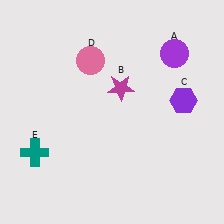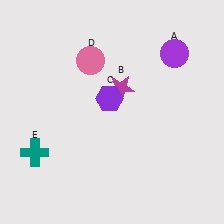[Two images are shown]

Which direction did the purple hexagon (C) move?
The purple hexagon (C) moved left.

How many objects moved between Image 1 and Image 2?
1 object moved between the two images.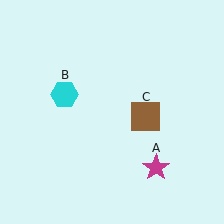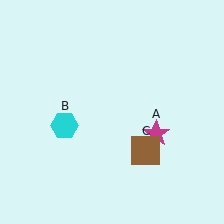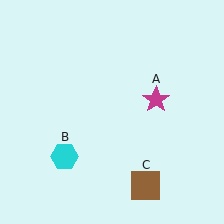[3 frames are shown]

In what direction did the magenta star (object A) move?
The magenta star (object A) moved up.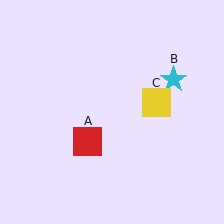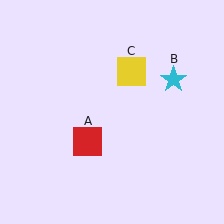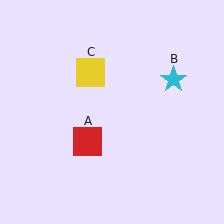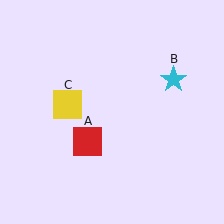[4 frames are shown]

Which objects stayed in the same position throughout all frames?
Red square (object A) and cyan star (object B) remained stationary.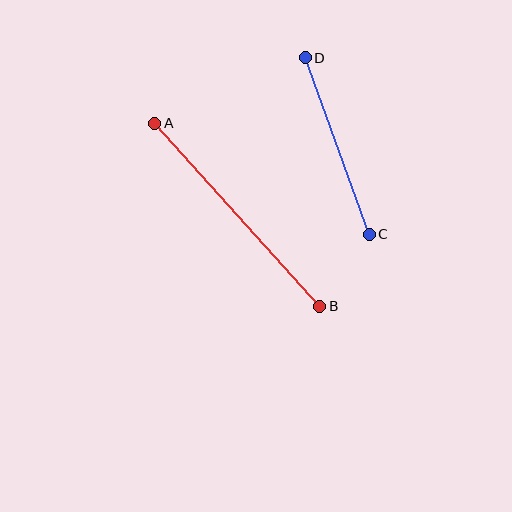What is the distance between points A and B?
The distance is approximately 246 pixels.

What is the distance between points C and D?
The distance is approximately 188 pixels.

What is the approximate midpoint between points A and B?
The midpoint is at approximately (237, 215) pixels.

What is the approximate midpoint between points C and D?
The midpoint is at approximately (337, 146) pixels.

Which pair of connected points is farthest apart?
Points A and B are farthest apart.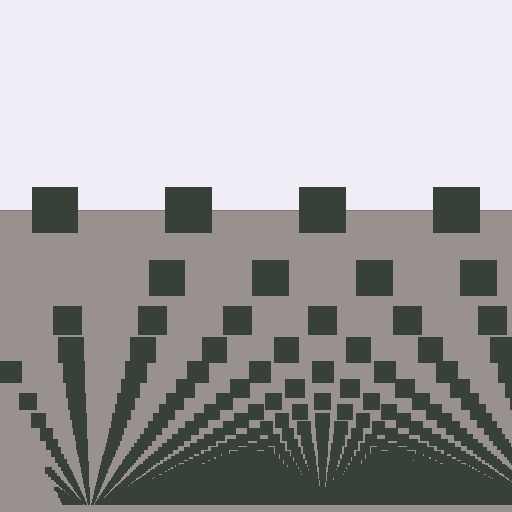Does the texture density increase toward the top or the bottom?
Density increases toward the bottom.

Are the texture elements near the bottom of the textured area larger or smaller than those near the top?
Smaller. The gradient is inverted — elements near the bottom are smaller and denser.